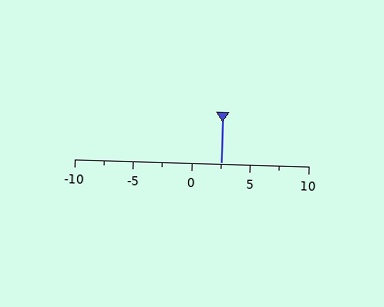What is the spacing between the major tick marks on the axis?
The major ticks are spaced 5 apart.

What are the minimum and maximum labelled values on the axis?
The axis runs from -10 to 10.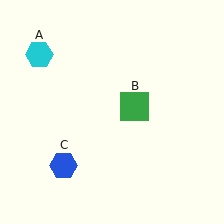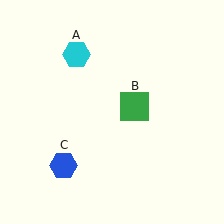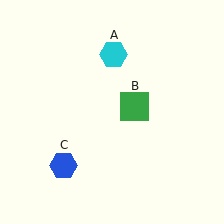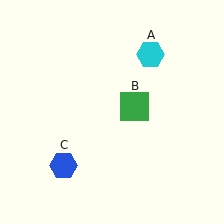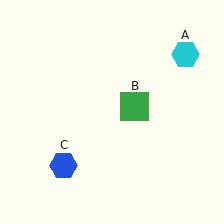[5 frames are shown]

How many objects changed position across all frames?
1 object changed position: cyan hexagon (object A).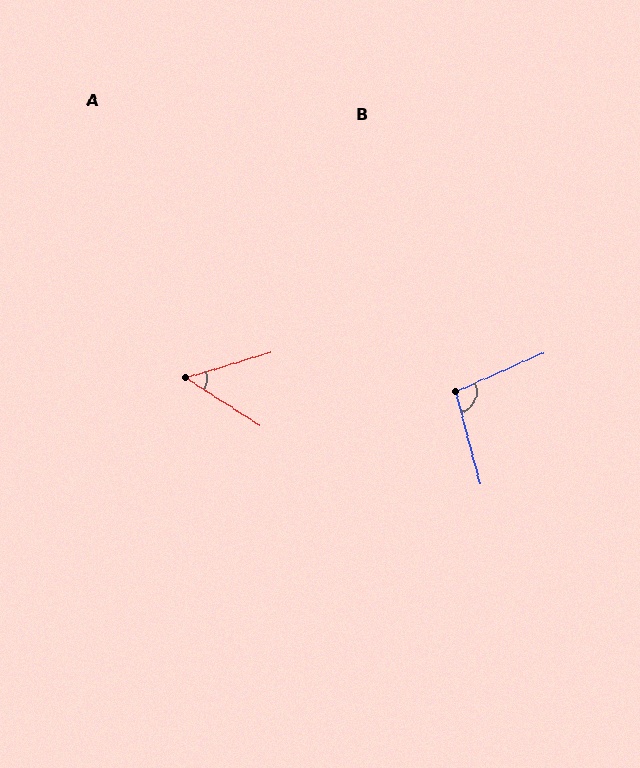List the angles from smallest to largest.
A (49°), B (99°).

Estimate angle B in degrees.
Approximately 99 degrees.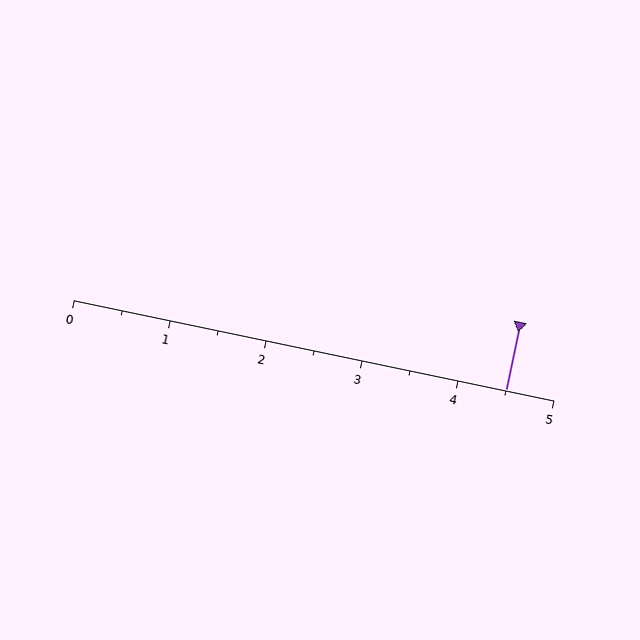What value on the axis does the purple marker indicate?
The marker indicates approximately 4.5.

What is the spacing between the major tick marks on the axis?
The major ticks are spaced 1 apart.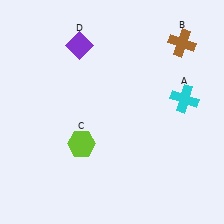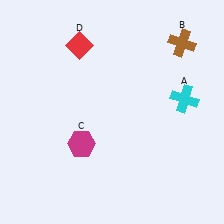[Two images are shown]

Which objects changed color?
C changed from lime to magenta. D changed from purple to red.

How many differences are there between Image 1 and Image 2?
There are 2 differences between the two images.